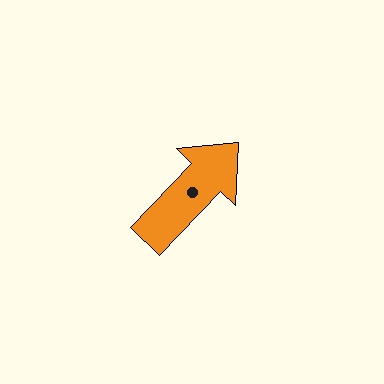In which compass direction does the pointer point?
Northeast.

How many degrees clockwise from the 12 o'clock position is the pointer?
Approximately 43 degrees.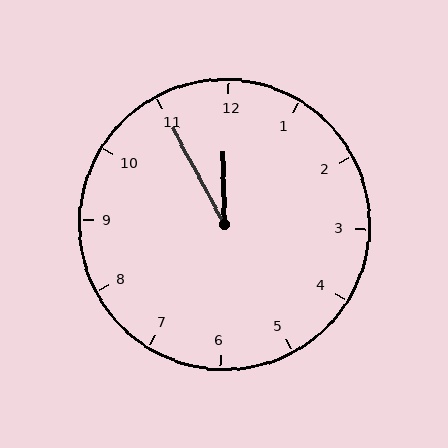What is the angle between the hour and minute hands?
Approximately 28 degrees.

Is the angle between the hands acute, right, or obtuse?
It is acute.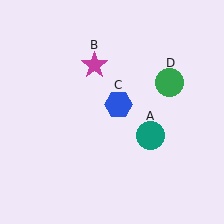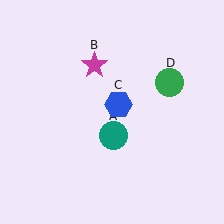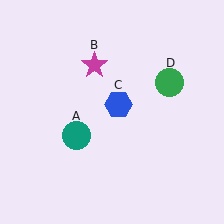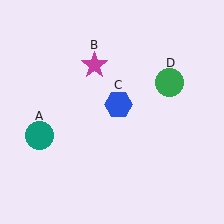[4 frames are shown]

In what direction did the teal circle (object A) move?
The teal circle (object A) moved left.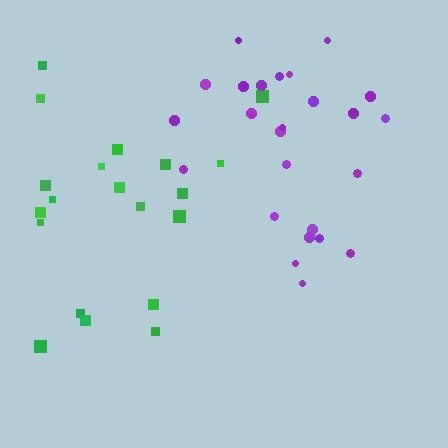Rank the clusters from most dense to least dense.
purple, green.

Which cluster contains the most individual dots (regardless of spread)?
Purple (25).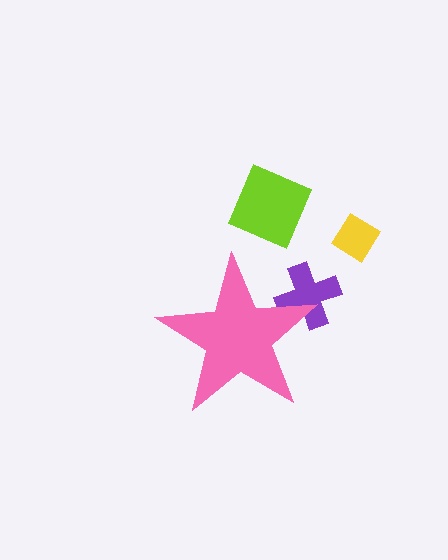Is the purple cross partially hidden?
Yes, the purple cross is partially hidden behind the pink star.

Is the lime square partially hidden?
No, the lime square is fully visible.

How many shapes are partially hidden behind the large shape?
1 shape is partially hidden.